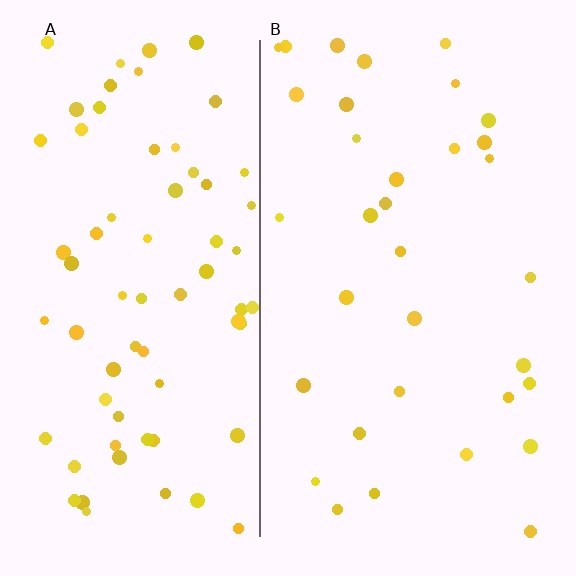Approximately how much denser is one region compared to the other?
Approximately 2.1× — region A over region B.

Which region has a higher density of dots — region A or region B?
A (the left).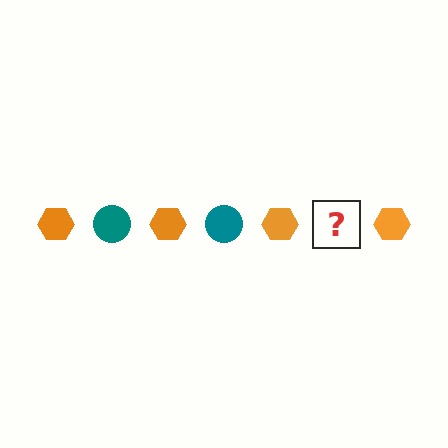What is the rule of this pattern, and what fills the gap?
The rule is that the pattern alternates between orange hexagon and teal circle. The gap should be filled with a teal circle.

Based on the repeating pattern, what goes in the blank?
The blank should be a teal circle.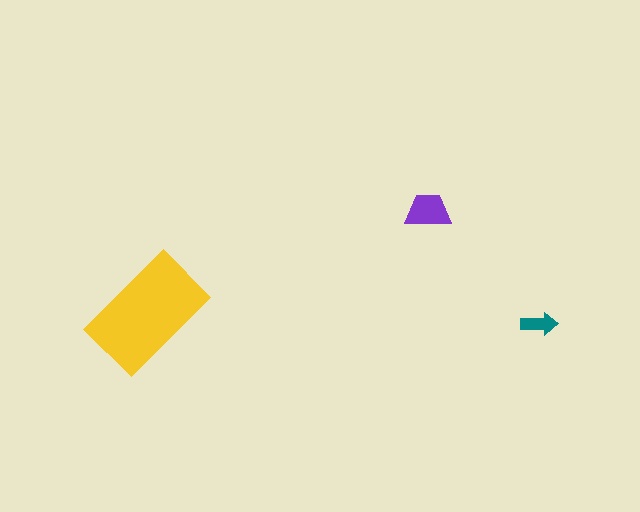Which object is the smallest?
The teal arrow.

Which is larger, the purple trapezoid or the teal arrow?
The purple trapezoid.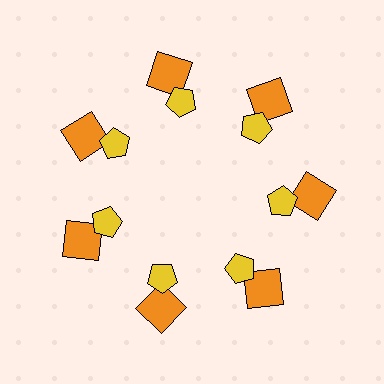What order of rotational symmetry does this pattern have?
This pattern has 7-fold rotational symmetry.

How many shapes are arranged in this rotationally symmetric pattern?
There are 14 shapes, arranged in 7 groups of 2.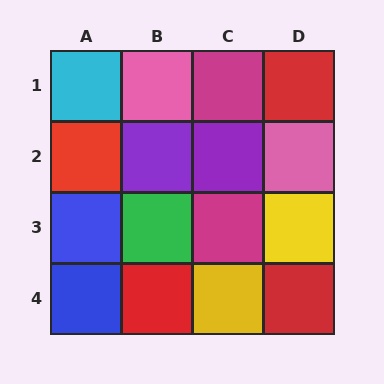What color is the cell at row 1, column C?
Magenta.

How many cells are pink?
2 cells are pink.